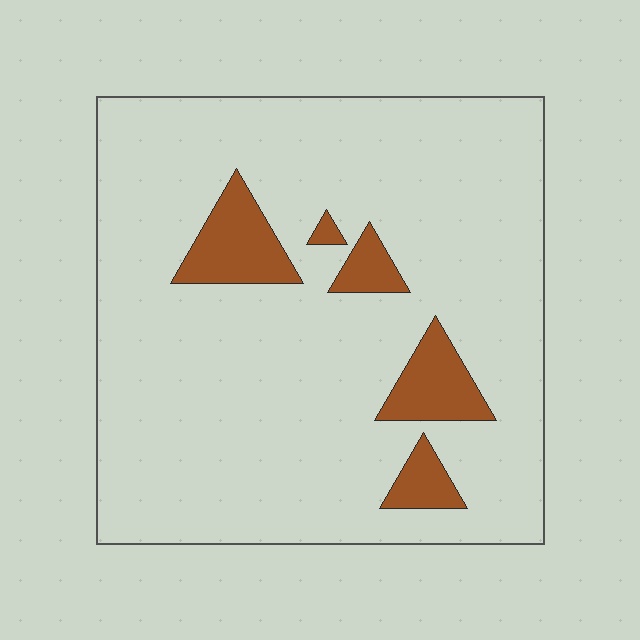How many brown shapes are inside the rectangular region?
5.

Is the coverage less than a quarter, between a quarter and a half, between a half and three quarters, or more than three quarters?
Less than a quarter.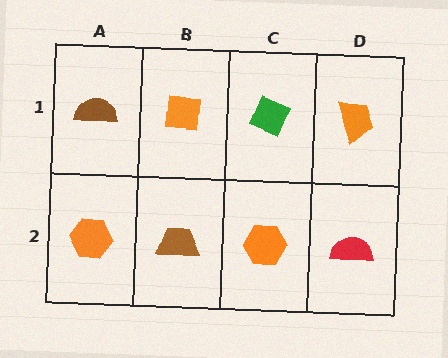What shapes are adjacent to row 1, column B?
A brown trapezoid (row 2, column B), a brown semicircle (row 1, column A), a green diamond (row 1, column C).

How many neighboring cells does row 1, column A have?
2.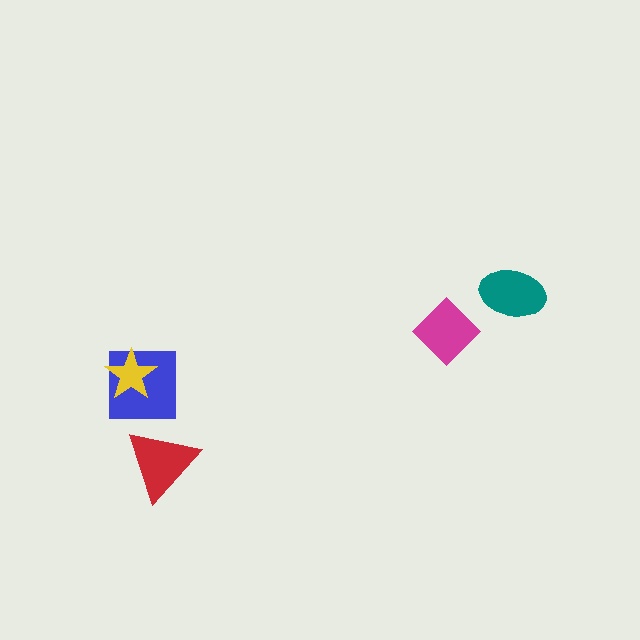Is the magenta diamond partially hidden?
No, no other shape covers it.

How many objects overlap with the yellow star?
1 object overlaps with the yellow star.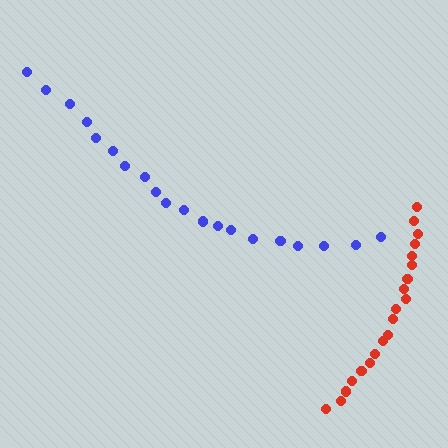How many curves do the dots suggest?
There are 2 distinct paths.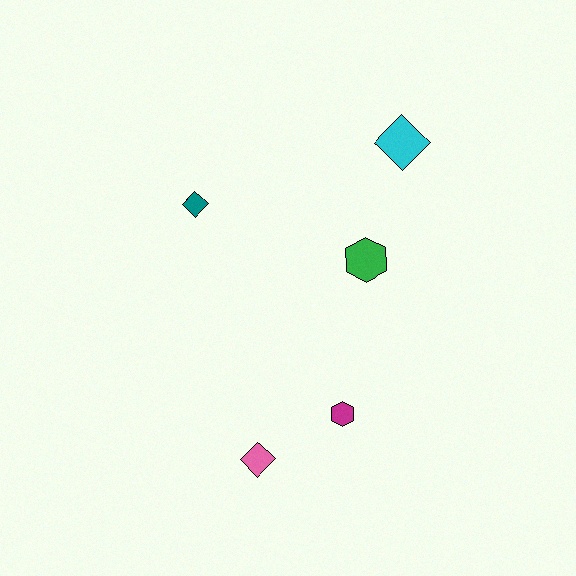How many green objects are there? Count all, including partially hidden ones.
There is 1 green object.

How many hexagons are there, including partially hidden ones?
There are 2 hexagons.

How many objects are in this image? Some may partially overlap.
There are 5 objects.